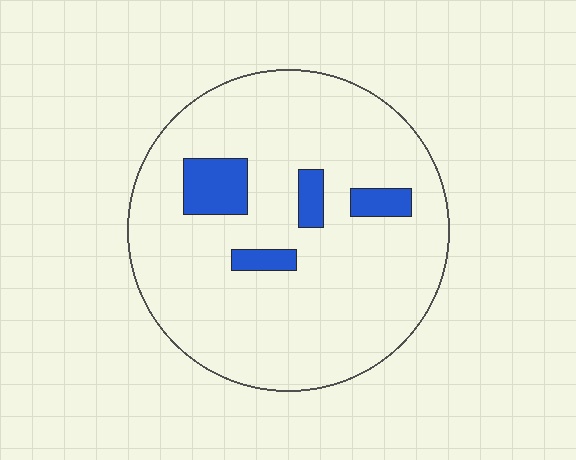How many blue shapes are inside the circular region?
4.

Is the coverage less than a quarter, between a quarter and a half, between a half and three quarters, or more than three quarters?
Less than a quarter.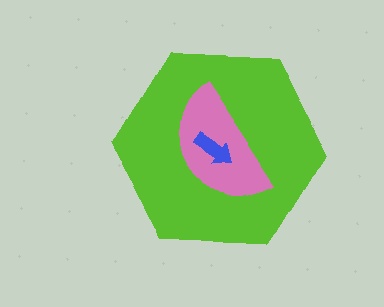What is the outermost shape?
The lime hexagon.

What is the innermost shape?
The blue arrow.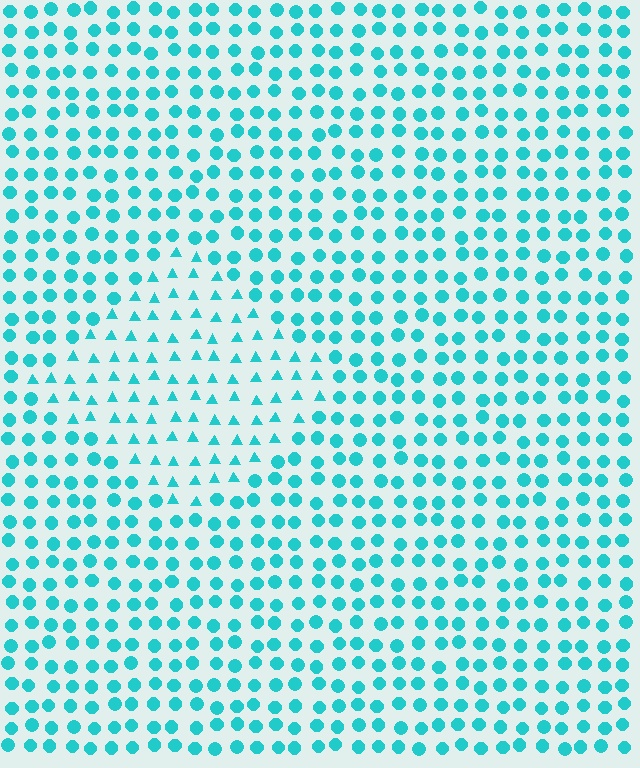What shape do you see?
I see a diamond.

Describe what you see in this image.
The image is filled with small cyan elements arranged in a uniform grid. A diamond-shaped region contains triangles, while the surrounding area contains circles. The boundary is defined purely by the change in element shape.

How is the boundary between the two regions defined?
The boundary is defined by a change in element shape: triangles inside vs. circles outside. All elements share the same color and spacing.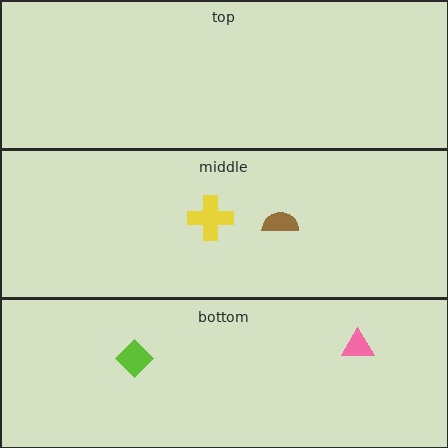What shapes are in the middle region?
The yellow cross, the brown semicircle.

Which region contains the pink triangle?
The bottom region.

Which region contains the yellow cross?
The middle region.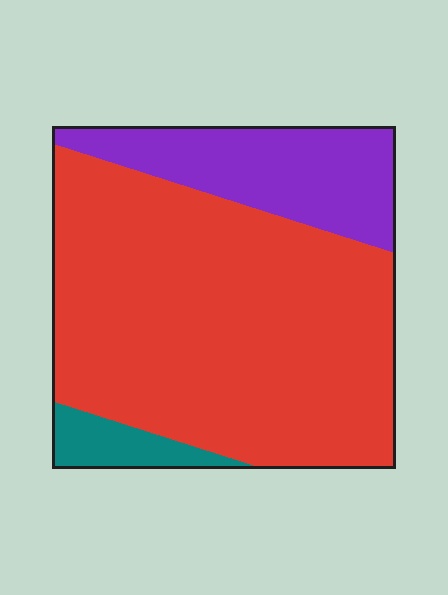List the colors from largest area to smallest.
From largest to smallest: red, purple, teal.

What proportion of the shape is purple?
Purple covers about 20% of the shape.